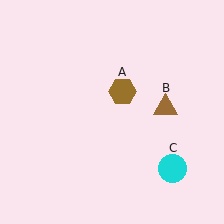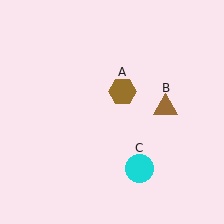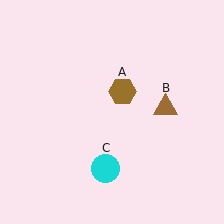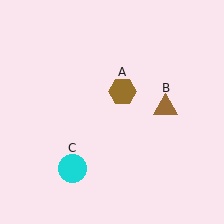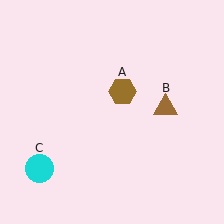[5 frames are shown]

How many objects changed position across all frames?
1 object changed position: cyan circle (object C).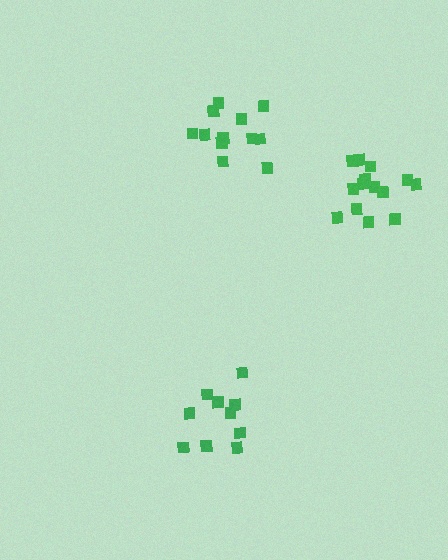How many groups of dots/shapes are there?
There are 3 groups.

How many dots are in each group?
Group 1: 14 dots, Group 2: 10 dots, Group 3: 12 dots (36 total).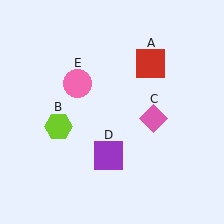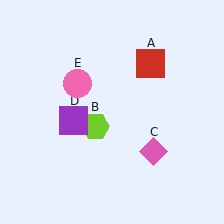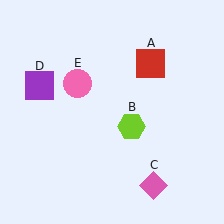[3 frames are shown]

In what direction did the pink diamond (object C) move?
The pink diamond (object C) moved down.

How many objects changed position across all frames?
3 objects changed position: lime hexagon (object B), pink diamond (object C), purple square (object D).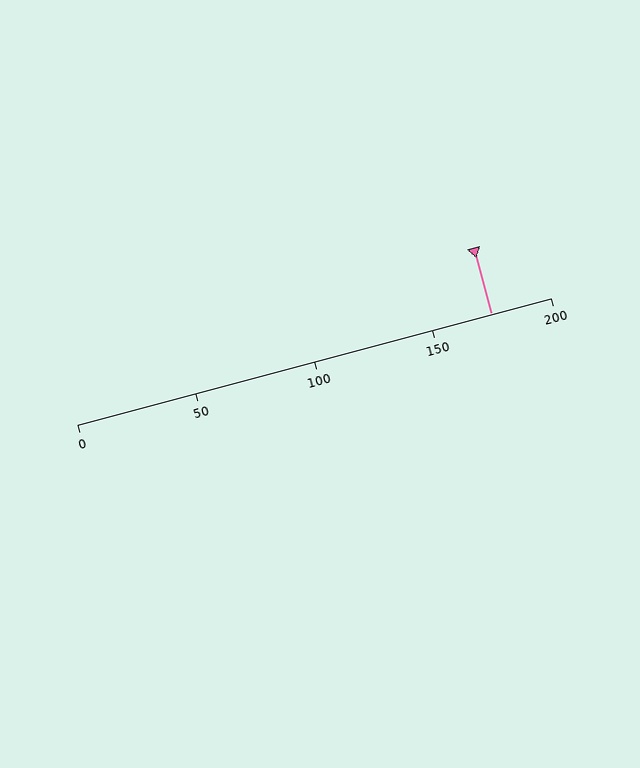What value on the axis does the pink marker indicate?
The marker indicates approximately 175.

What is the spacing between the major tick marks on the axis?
The major ticks are spaced 50 apart.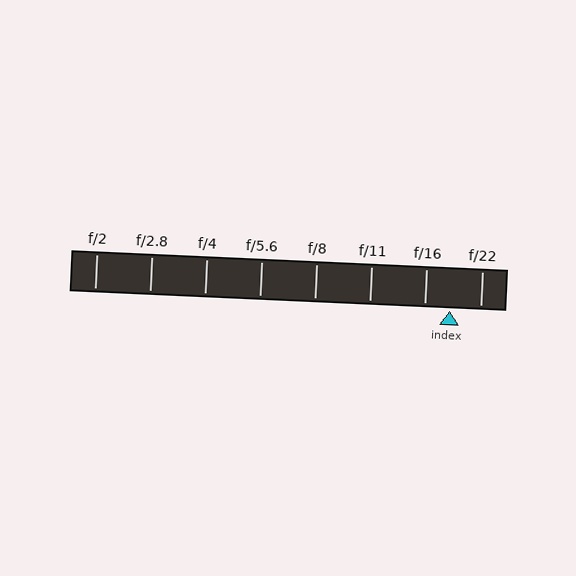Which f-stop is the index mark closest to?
The index mark is closest to f/16.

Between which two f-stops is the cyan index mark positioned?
The index mark is between f/16 and f/22.